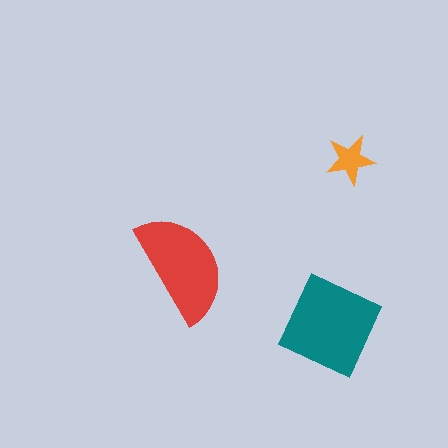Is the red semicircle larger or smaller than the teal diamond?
Smaller.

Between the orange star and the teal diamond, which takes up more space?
The teal diamond.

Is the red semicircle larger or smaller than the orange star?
Larger.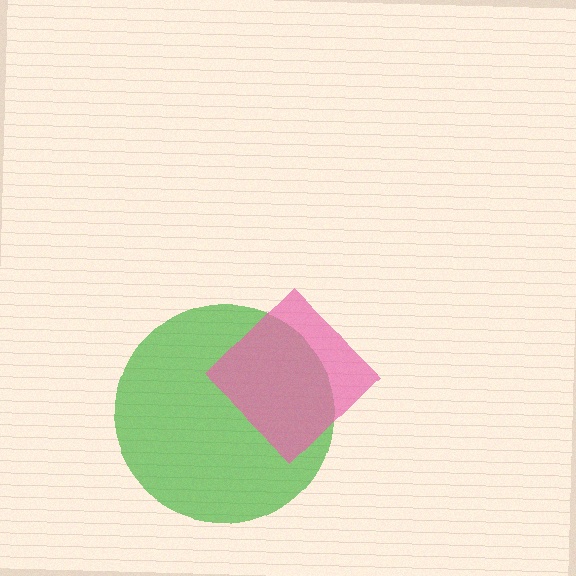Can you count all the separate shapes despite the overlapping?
Yes, there are 2 separate shapes.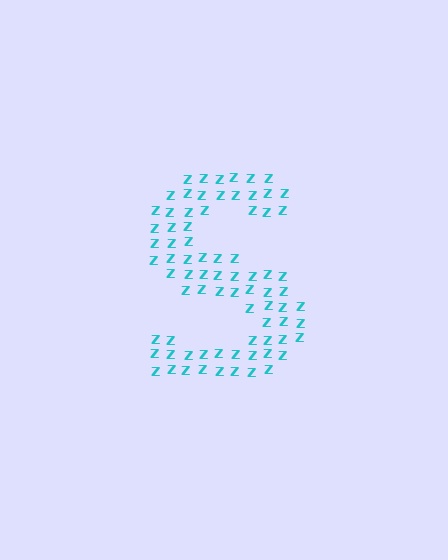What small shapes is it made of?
It is made of small letter Z's.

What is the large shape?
The large shape is the letter S.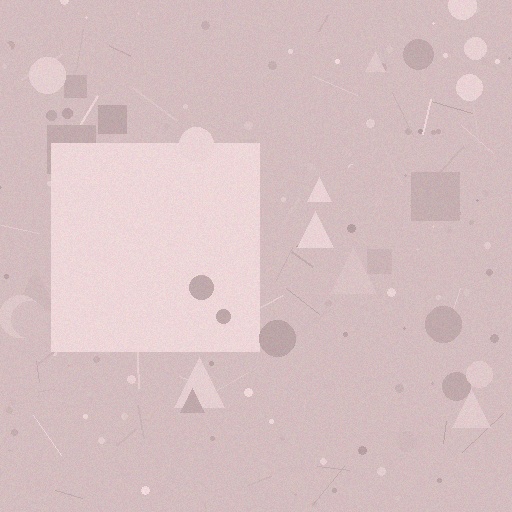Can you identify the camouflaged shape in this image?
The camouflaged shape is a square.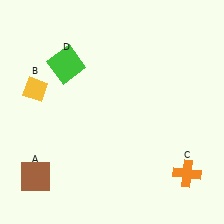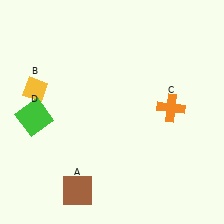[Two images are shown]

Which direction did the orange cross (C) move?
The orange cross (C) moved up.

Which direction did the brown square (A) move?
The brown square (A) moved right.